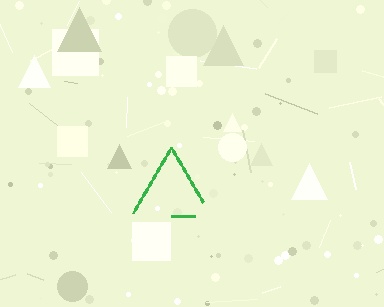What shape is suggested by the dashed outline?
The dashed outline suggests a triangle.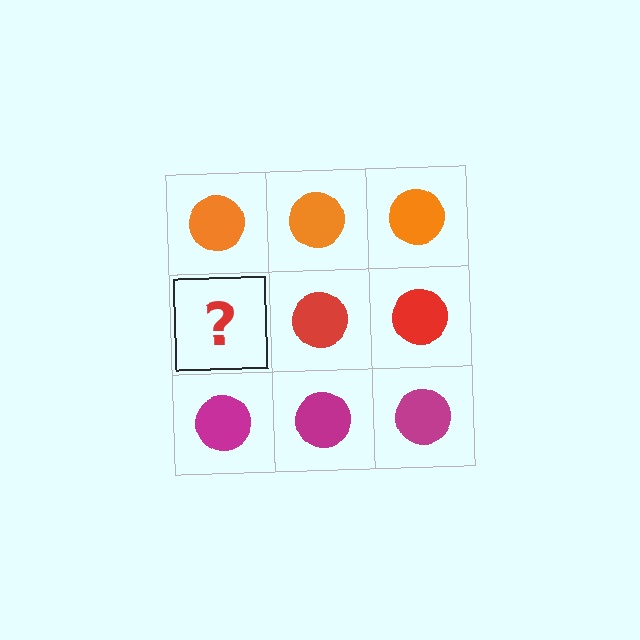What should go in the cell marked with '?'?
The missing cell should contain a red circle.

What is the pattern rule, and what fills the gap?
The rule is that each row has a consistent color. The gap should be filled with a red circle.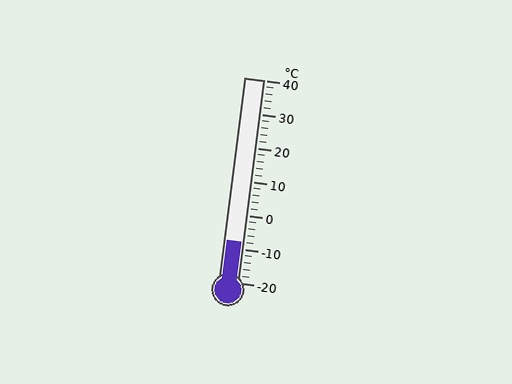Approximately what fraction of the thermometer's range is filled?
The thermometer is filled to approximately 20% of its range.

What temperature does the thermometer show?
The thermometer shows approximately -8°C.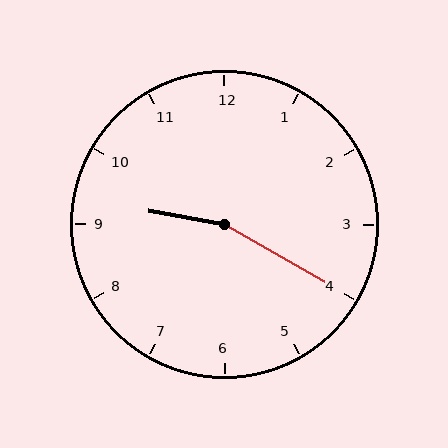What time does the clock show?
9:20.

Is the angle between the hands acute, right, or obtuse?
It is obtuse.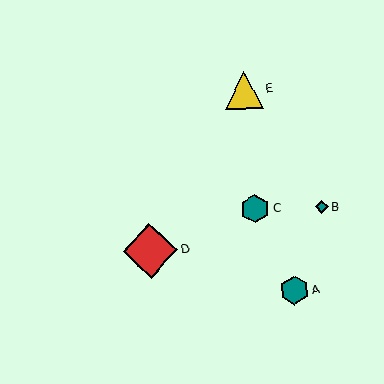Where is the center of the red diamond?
The center of the red diamond is at (150, 251).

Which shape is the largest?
The red diamond (labeled D) is the largest.